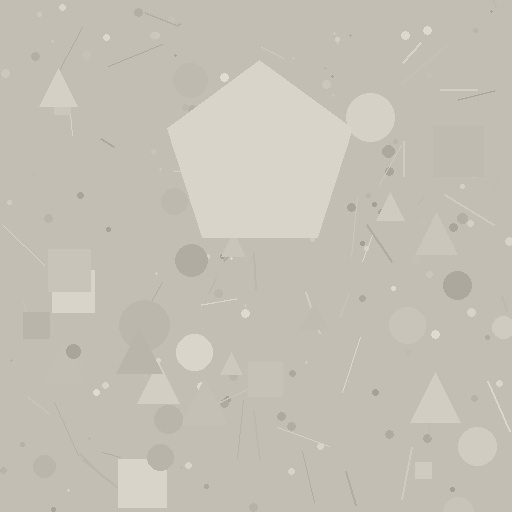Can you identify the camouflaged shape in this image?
The camouflaged shape is a pentagon.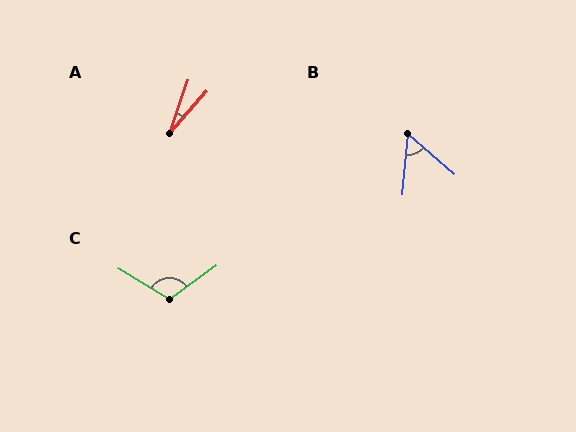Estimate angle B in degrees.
Approximately 54 degrees.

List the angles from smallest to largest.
A (22°), B (54°), C (113°).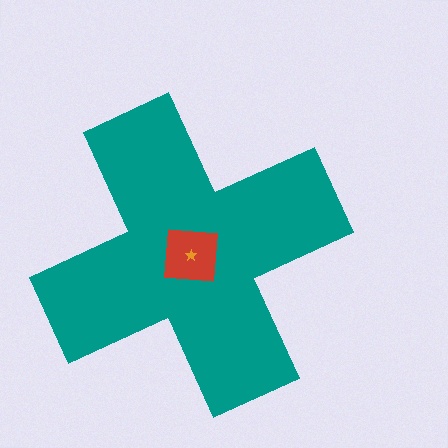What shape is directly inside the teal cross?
The red square.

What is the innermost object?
The orange star.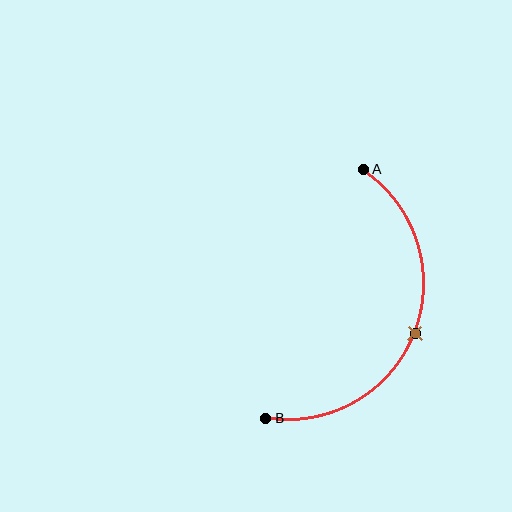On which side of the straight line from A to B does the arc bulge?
The arc bulges to the right of the straight line connecting A and B.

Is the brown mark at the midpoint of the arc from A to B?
Yes. The brown mark lies on the arc at equal arc-length from both A and B — it is the arc midpoint.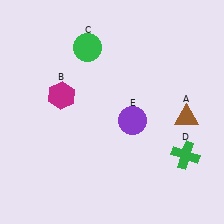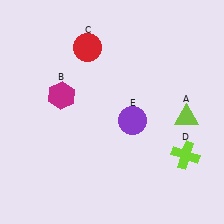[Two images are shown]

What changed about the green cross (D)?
In Image 1, D is green. In Image 2, it changed to lime.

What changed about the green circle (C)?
In Image 1, C is green. In Image 2, it changed to red.